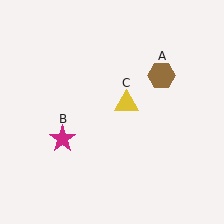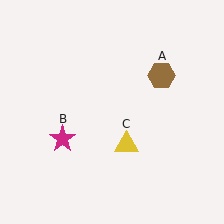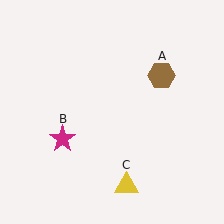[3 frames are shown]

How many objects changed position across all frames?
1 object changed position: yellow triangle (object C).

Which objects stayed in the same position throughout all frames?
Brown hexagon (object A) and magenta star (object B) remained stationary.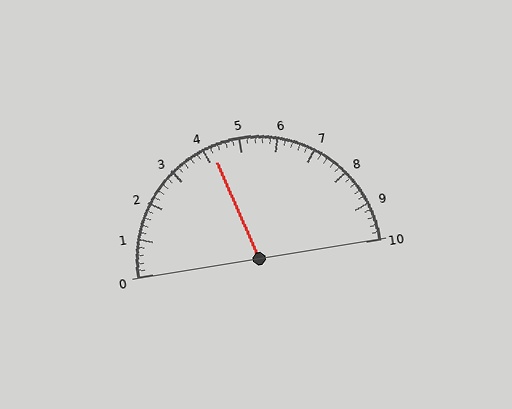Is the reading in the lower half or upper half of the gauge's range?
The reading is in the lower half of the range (0 to 10).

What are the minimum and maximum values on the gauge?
The gauge ranges from 0 to 10.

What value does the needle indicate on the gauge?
The needle indicates approximately 4.2.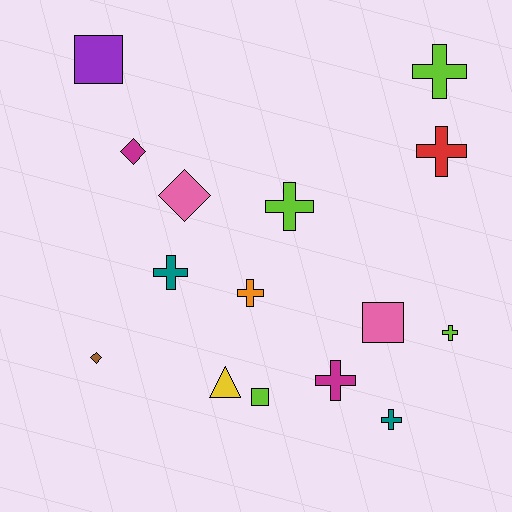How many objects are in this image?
There are 15 objects.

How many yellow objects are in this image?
There is 1 yellow object.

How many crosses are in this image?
There are 8 crosses.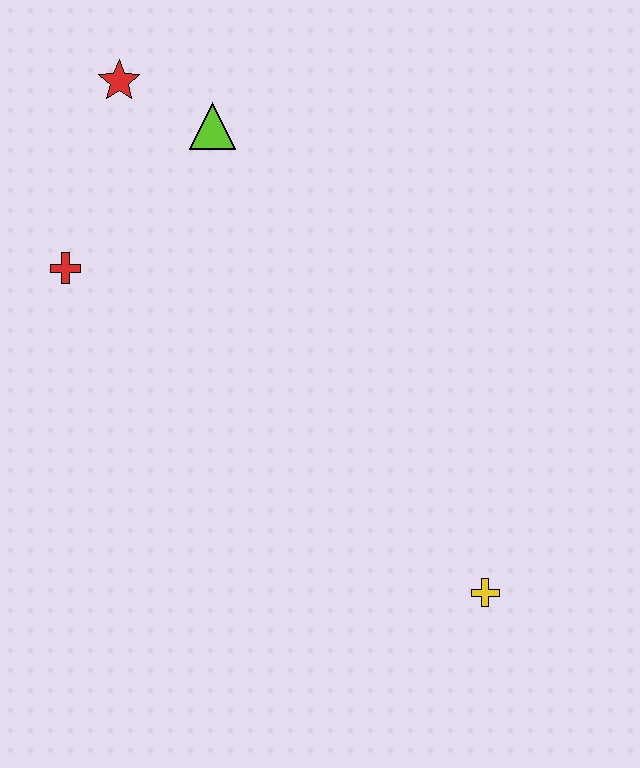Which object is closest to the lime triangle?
The red star is closest to the lime triangle.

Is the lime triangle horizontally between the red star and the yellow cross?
Yes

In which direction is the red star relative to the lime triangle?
The red star is to the left of the lime triangle.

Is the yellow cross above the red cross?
No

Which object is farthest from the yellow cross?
The red star is farthest from the yellow cross.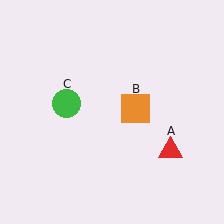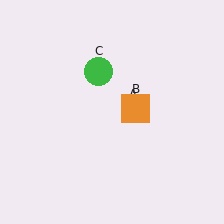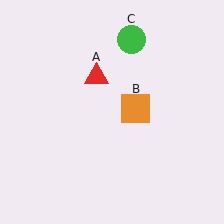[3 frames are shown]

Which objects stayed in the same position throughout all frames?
Orange square (object B) remained stationary.